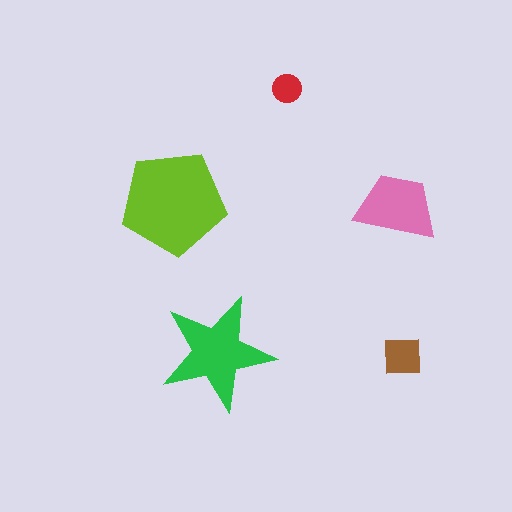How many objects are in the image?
There are 5 objects in the image.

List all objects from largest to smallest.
The lime pentagon, the green star, the pink trapezoid, the brown square, the red circle.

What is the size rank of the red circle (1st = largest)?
5th.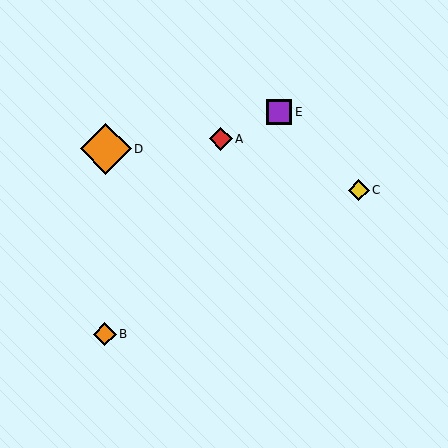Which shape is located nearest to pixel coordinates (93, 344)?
The orange diamond (labeled B) at (105, 334) is nearest to that location.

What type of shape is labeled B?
Shape B is an orange diamond.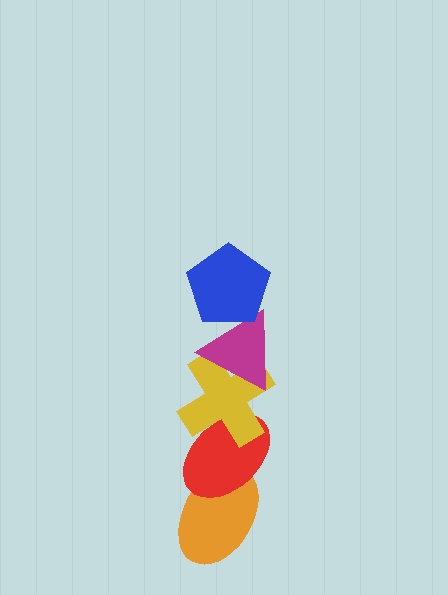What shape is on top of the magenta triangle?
The blue pentagon is on top of the magenta triangle.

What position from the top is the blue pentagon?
The blue pentagon is 1st from the top.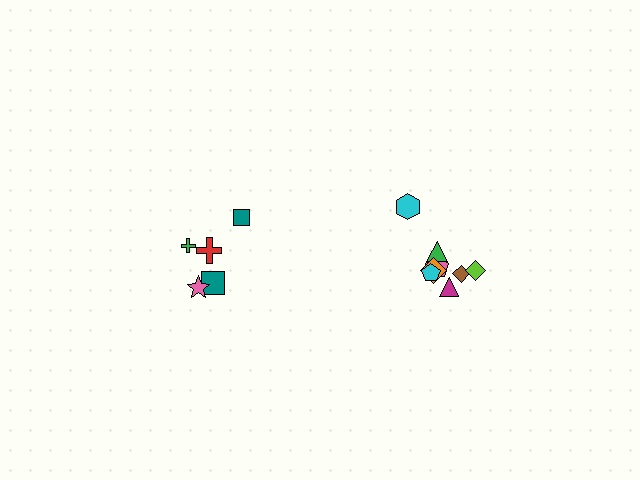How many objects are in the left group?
There are 5 objects.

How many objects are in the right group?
There are 8 objects.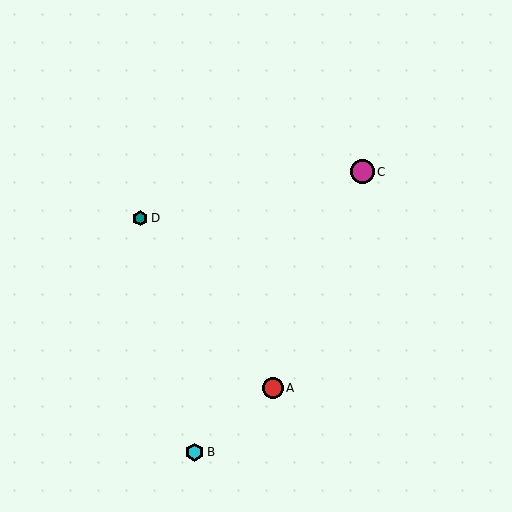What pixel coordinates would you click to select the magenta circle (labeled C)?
Click at (362, 172) to select the magenta circle C.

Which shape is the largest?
The magenta circle (labeled C) is the largest.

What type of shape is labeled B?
Shape B is a cyan hexagon.